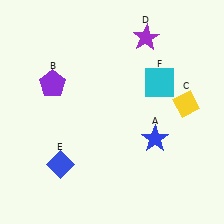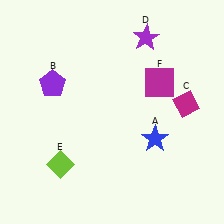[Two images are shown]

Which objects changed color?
C changed from yellow to magenta. E changed from blue to lime. F changed from cyan to magenta.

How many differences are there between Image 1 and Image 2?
There are 3 differences between the two images.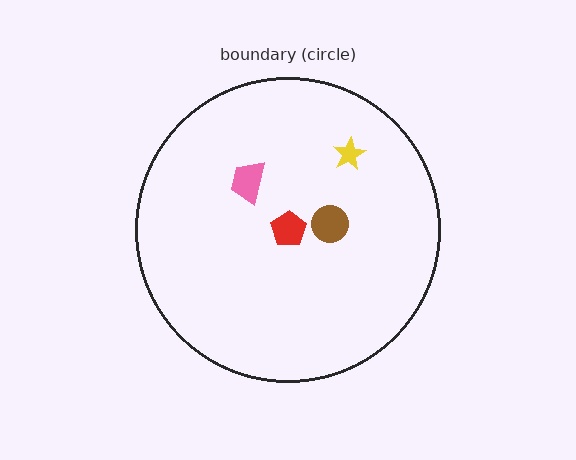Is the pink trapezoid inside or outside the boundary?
Inside.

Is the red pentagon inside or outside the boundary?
Inside.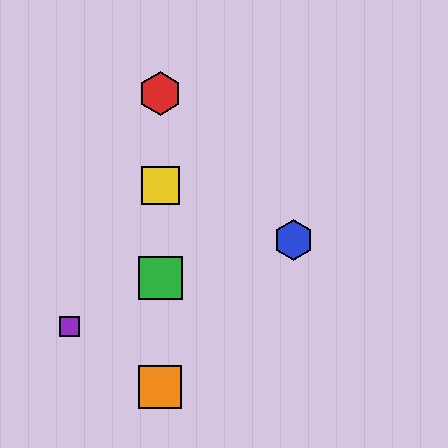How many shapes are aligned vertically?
4 shapes (the red hexagon, the green square, the yellow square, the orange square) are aligned vertically.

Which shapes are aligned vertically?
The red hexagon, the green square, the yellow square, the orange square are aligned vertically.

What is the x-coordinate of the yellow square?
The yellow square is at x≈160.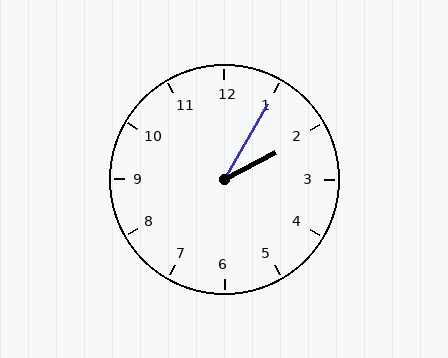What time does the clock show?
2:05.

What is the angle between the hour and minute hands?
Approximately 32 degrees.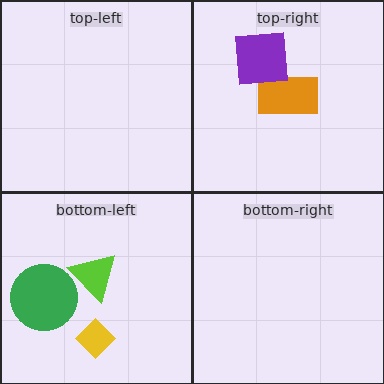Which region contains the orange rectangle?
The top-right region.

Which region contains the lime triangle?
The bottom-left region.